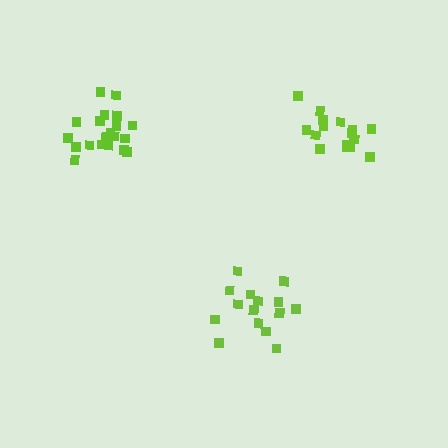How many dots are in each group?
Group 1: 20 dots, Group 2: 15 dots, Group 3: 16 dots (51 total).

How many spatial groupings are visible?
There are 3 spatial groupings.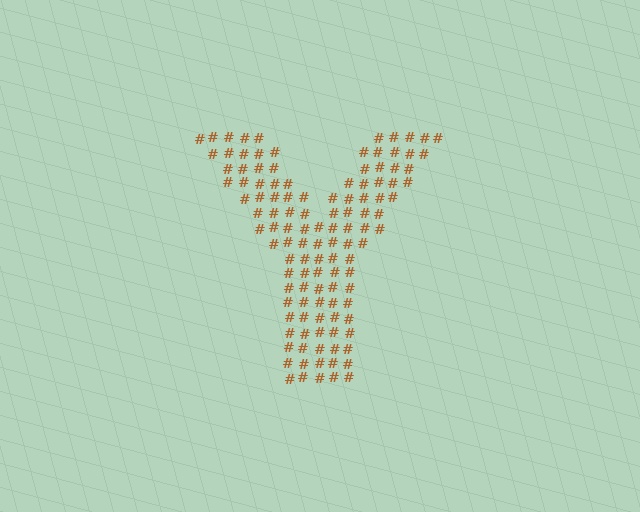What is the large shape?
The large shape is the letter Y.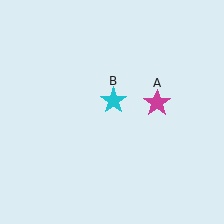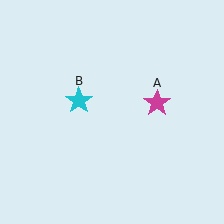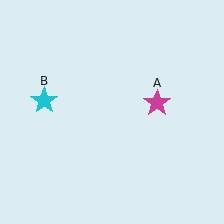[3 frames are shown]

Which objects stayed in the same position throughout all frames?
Magenta star (object A) remained stationary.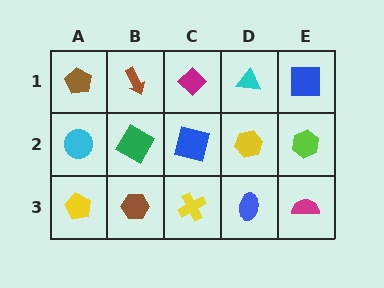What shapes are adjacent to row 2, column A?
A brown pentagon (row 1, column A), a yellow pentagon (row 3, column A), a green diamond (row 2, column B).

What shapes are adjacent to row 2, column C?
A magenta diamond (row 1, column C), a yellow cross (row 3, column C), a green diamond (row 2, column B), a yellow hexagon (row 2, column D).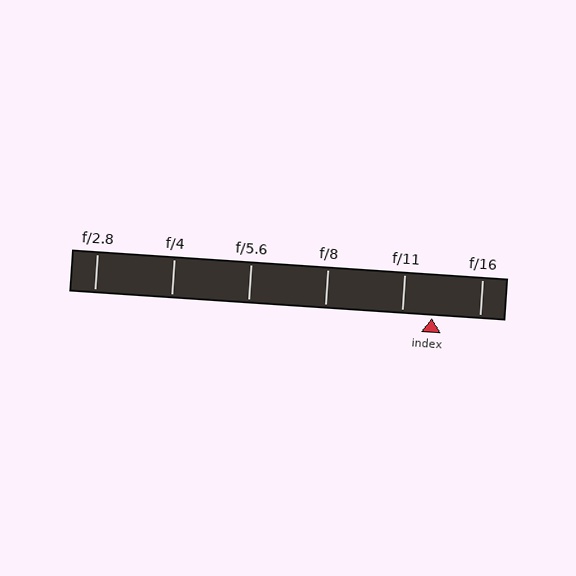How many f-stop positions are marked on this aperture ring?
There are 6 f-stop positions marked.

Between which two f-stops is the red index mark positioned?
The index mark is between f/11 and f/16.